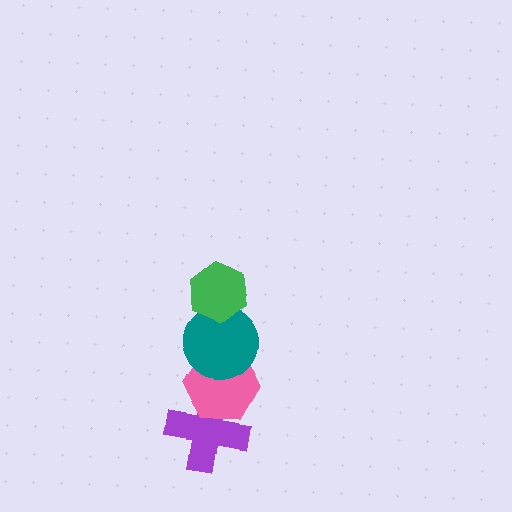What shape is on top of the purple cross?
The pink hexagon is on top of the purple cross.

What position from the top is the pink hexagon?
The pink hexagon is 3rd from the top.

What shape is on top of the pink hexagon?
The teal circle is on top of the pink hexagon.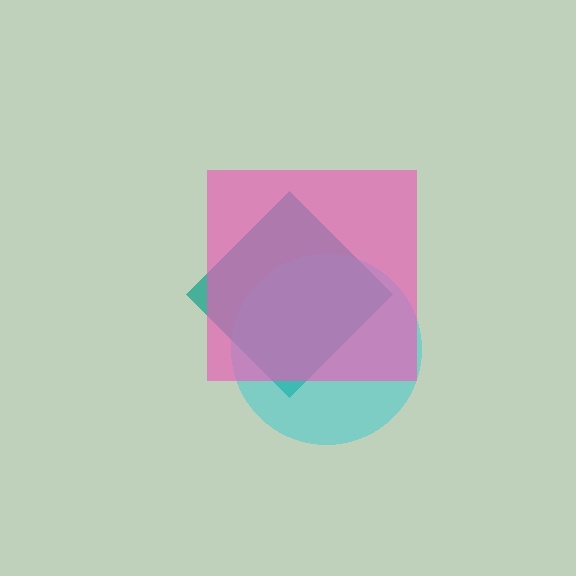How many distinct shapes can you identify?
There are 3 distinct shapes: a teal diamond, a cyan circle, a pink square.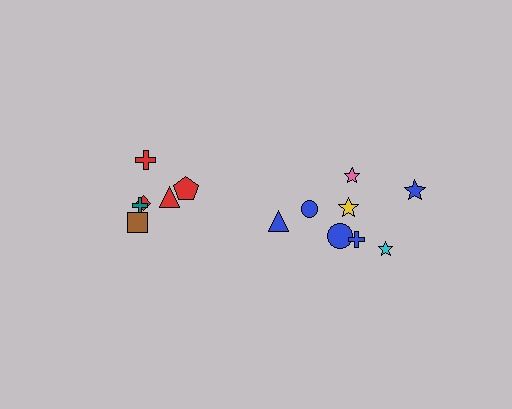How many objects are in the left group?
There are 6 objects.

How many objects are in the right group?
There are 8 objects.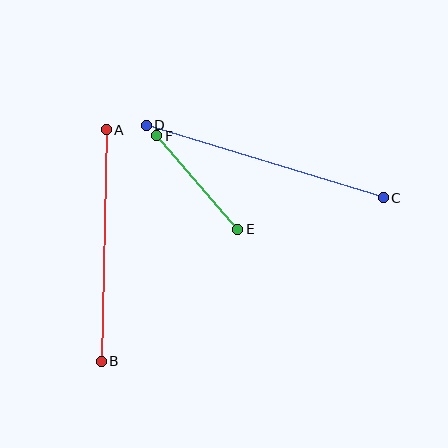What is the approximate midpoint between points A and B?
The midpoint is at approximately (104, 246) pixels.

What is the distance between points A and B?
The distance is approximately 231 pixels.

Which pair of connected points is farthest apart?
Points C and D are farthest apart.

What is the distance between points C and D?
The distance is approximately 247 pixels.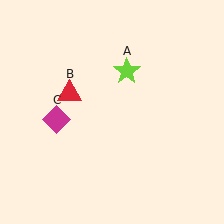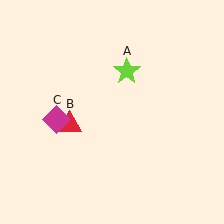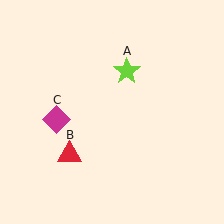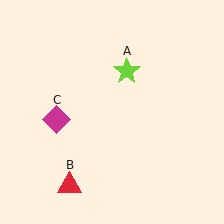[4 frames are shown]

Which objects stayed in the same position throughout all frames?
Lime star (object A) and magenta diamond (object C) remained stationary.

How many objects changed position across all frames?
1 object changed position: red triangle (object B).